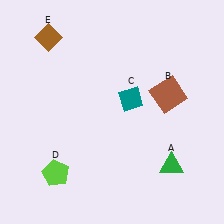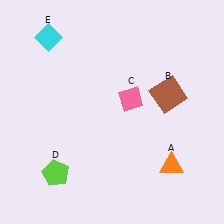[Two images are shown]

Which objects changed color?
A changed from green to orange. C changed from teal to pink. E changed from brown to cyan.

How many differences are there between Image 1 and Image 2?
There are 3 differences between the two images.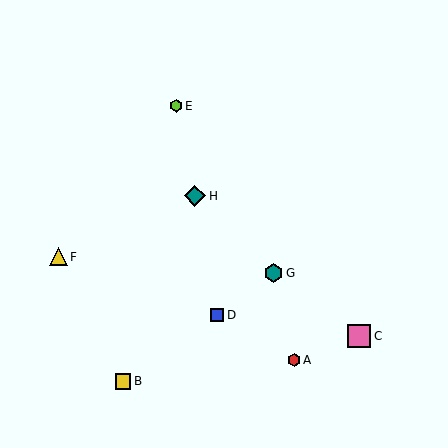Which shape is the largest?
The pink square (labeled C) is the largest.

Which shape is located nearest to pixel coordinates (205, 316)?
The blue square (labeled D) at (217, 315) is nearest to that location.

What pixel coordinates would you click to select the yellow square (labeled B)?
Click at (123, 381) to select the yellow square B.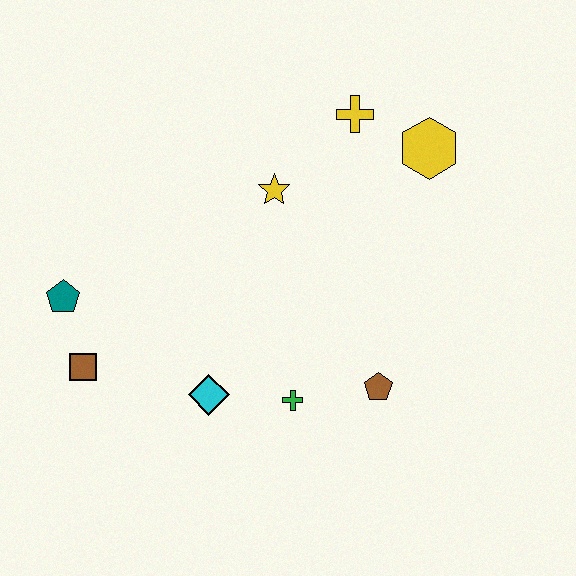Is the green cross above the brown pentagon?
No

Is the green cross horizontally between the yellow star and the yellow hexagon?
Yes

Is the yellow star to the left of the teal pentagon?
No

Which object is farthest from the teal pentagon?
The yellow hexagon is farthest from the teal pentagon.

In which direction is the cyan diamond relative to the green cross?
The cyan diamond is to the left of the green cross.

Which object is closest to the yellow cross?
The yellow hexagon is closest to the yellow cross.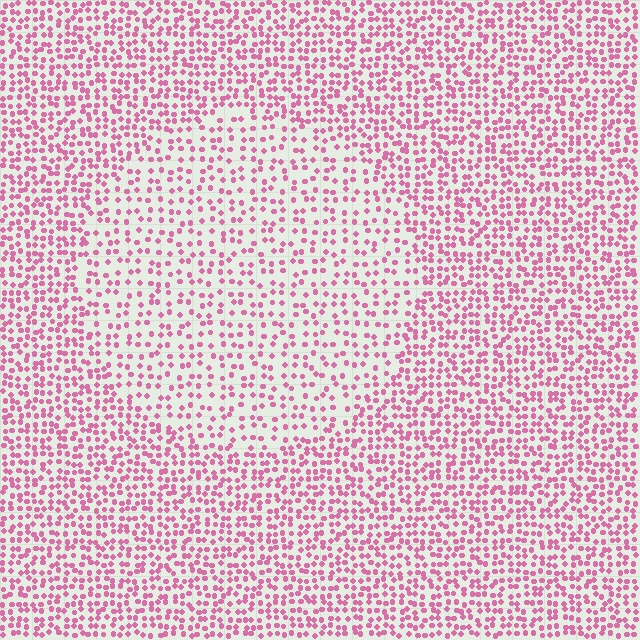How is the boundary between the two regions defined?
The boundary is defined by a change in element density (approximately 1.8x ratio). All elements are the same color, size, and shape.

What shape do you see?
I see a circle.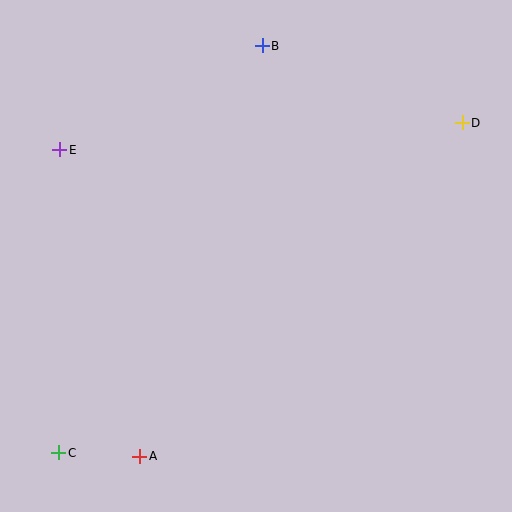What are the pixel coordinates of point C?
Point C is at (59, 453).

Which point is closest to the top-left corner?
Point E is closest to the top-left corner.